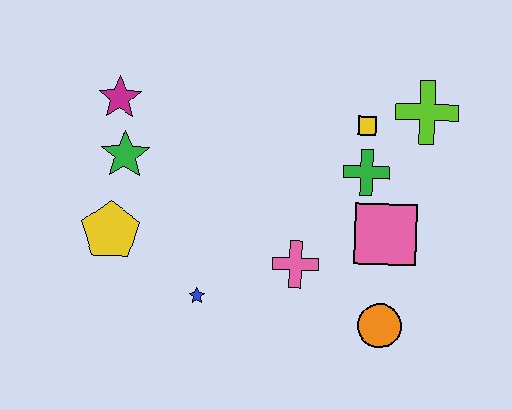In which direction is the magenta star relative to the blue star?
The magenta star is above the blue star.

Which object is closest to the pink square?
The green cross is closest to the pink square.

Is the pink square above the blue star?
Yes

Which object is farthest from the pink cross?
The magenta star is farthest from the pink cross.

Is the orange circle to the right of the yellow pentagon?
Yes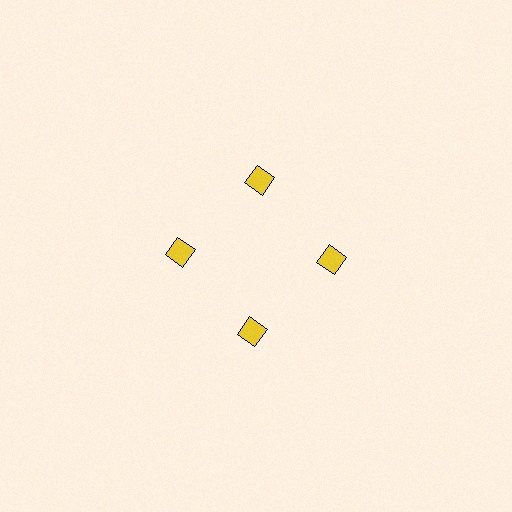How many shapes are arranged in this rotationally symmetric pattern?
There are 4 shapes, arranged in 4 groups of 1.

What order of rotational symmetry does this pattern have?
This pattern has 4-fold rotational symmetry.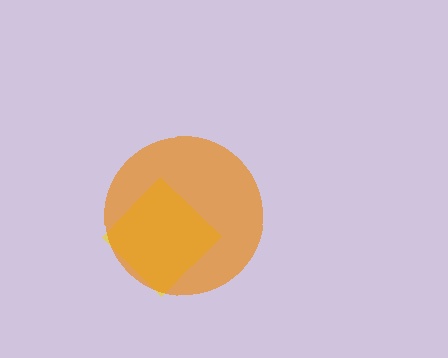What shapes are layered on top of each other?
The layered shapes are: a yellow diamond, an orange circle.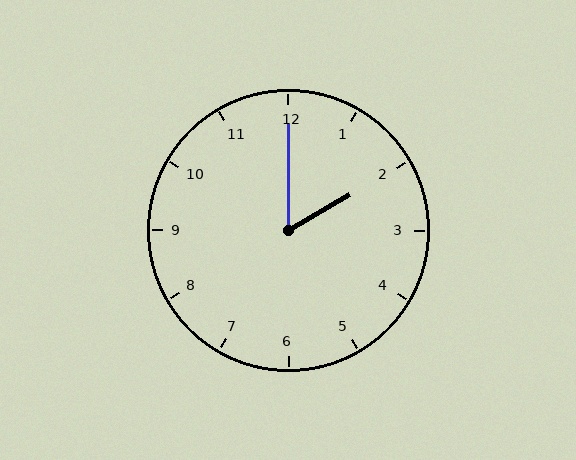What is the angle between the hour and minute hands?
Approximately 60 degrees.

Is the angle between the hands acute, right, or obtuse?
It is acute.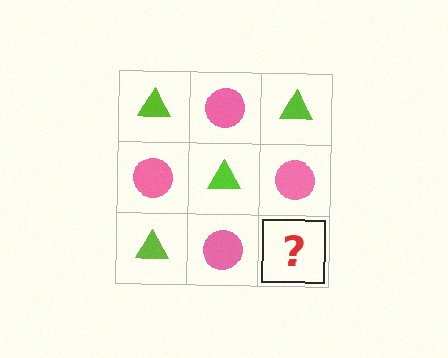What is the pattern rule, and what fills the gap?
The rule is that it alternates lime triangle and pink circle in a checkerboard pattern. The gap should be filled with a lime triangle.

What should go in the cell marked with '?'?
The missing cell should contain a lime triangle.